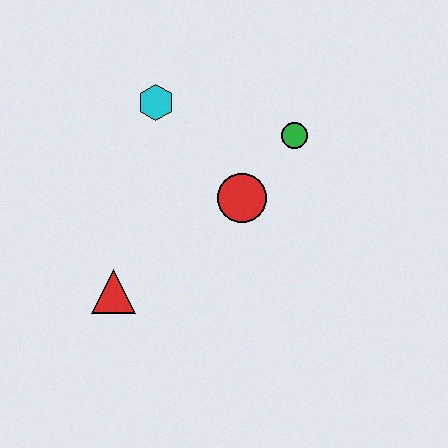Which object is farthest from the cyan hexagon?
The red triangle is farthest from the cyan hexagon.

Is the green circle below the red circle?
No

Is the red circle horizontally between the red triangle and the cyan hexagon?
No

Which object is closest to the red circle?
The green circle is closest to the red circle.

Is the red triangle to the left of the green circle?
Yes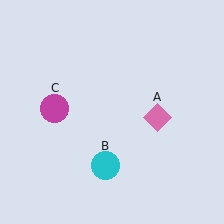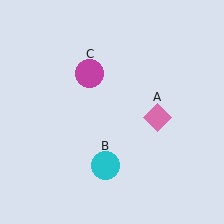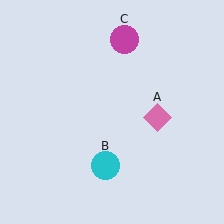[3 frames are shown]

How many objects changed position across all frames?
1 object changed position: magenta circle (object C).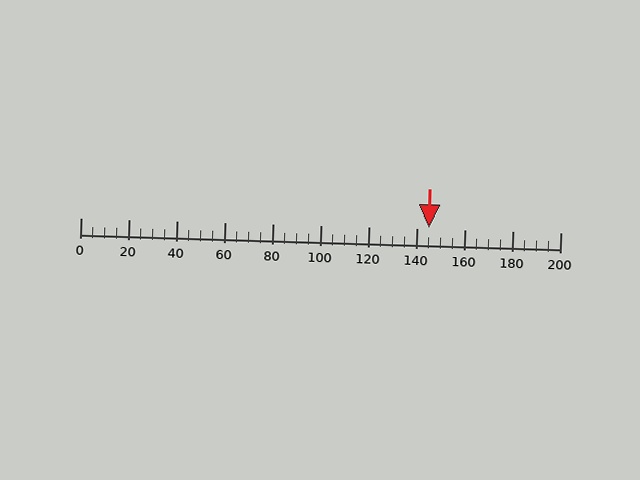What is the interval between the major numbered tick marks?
The major tick marks are spaced 20 units apart.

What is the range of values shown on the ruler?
The ruler shows values from 0 to 200.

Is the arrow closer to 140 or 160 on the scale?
The arrow is closer to 140.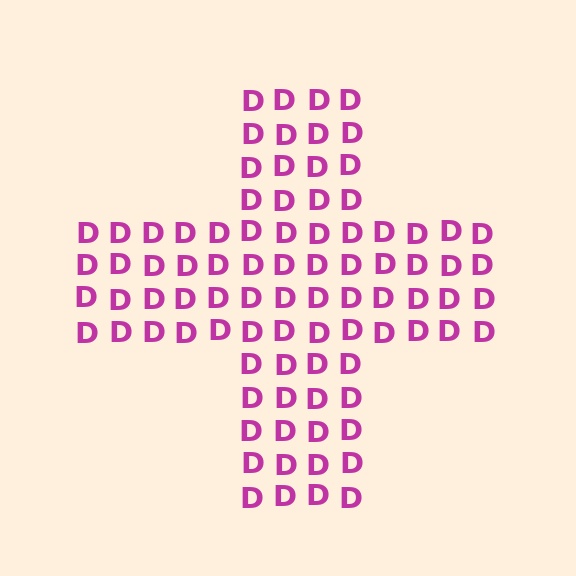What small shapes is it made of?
It is made of small letter D's.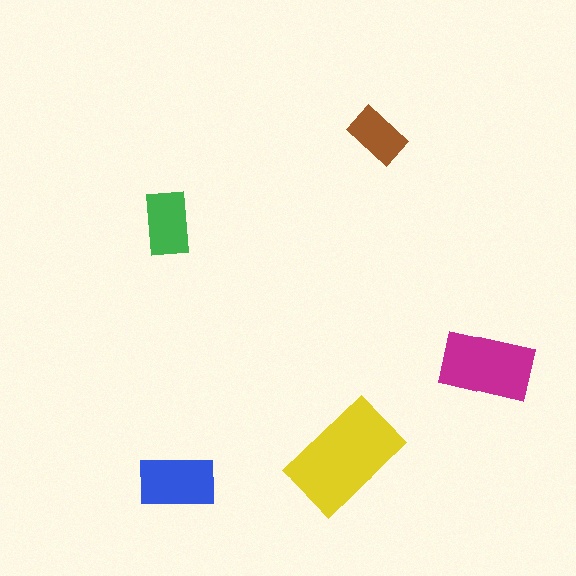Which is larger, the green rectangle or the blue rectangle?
The blue one.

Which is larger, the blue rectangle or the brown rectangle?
The blue one.